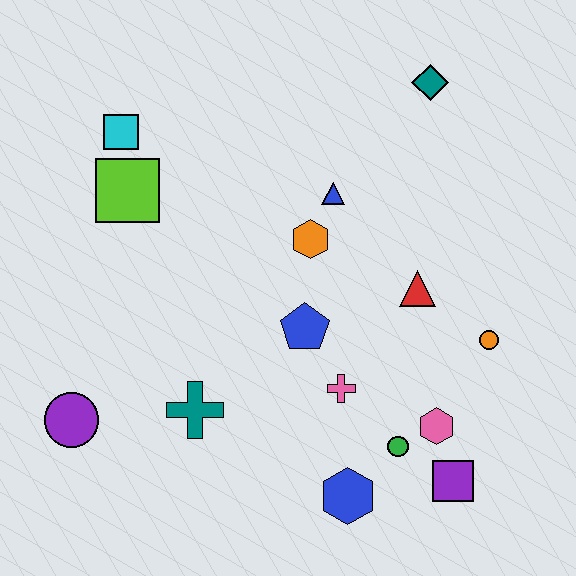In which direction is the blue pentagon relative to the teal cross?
The blue pentagon is to the right of the teal cross.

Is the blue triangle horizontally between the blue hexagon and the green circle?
No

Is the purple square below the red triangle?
Yes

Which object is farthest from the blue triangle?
The purple circle is farthest from the blue triangle.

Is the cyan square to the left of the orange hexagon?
Yes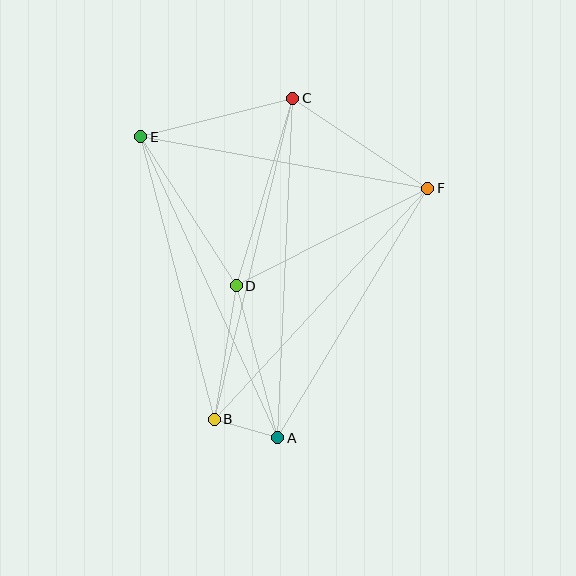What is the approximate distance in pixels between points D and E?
The distance between D and E is approximately 177 pixels.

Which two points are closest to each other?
Points A and B are closest to each other.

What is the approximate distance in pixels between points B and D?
The distance between B and D is approximately 136 pixels.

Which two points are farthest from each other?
Points A and C are farthest from each other.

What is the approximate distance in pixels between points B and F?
The distance between B and F is approximately 315 pixels.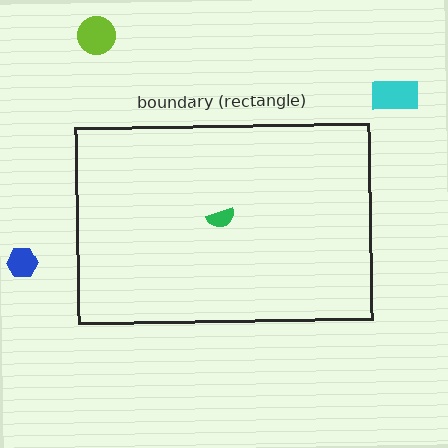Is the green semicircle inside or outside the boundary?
Inside.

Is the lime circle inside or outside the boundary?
Outside.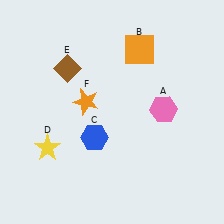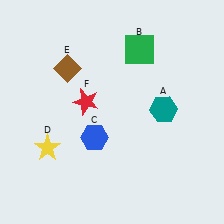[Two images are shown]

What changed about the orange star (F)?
In Image 1, F is orange. In Image 2, it changed to red.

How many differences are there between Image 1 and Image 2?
There are 3 differences between the two images.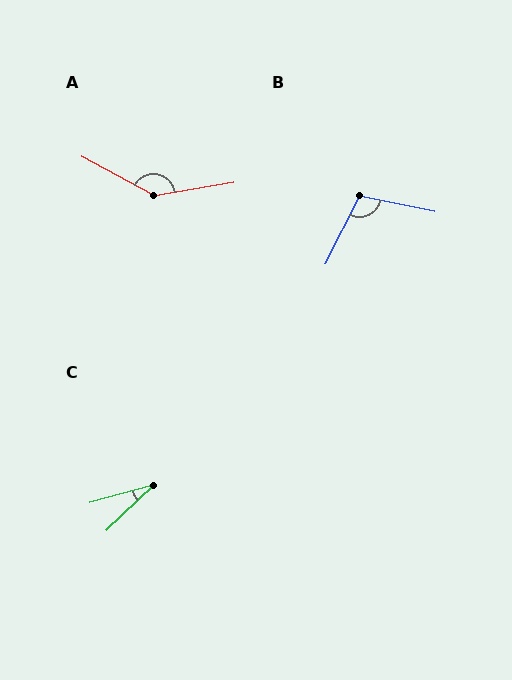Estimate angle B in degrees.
Approximately 105 degrees.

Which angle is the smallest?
C, at approximately 28 degrees.